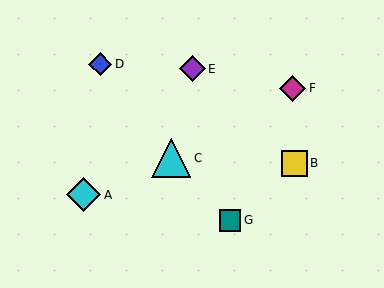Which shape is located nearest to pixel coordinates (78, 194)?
The cyan diamond (labeled A) at (84, 195) is nearest to that location.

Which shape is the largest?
The cyan triangle (labeled C) is the largest.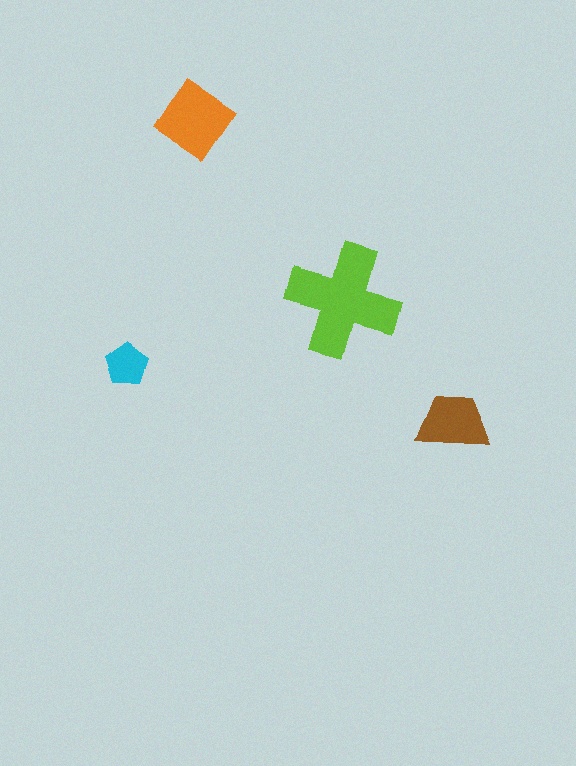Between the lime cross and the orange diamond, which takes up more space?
The lime cross.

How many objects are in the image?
There are 4 objects in the image.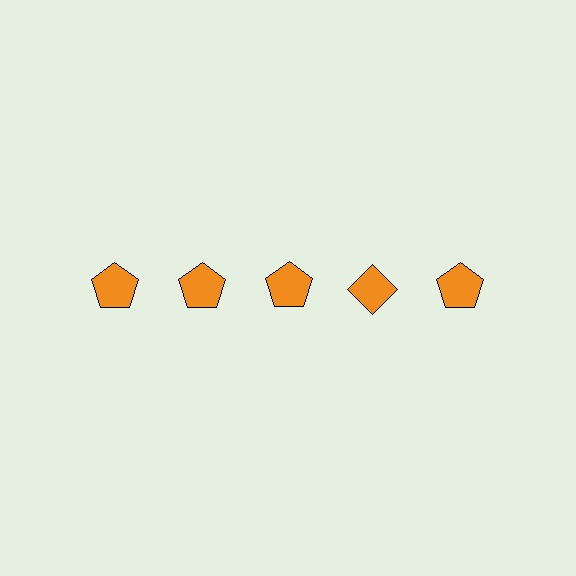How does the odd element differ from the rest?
It has a different shape: diamond instead of pentagon.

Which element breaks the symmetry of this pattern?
The orange diamond in the top row, second from right column breaks the symmetry. All other shapes are orange pentagons.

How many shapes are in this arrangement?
There are 5 shapes arranged in a grid pattern.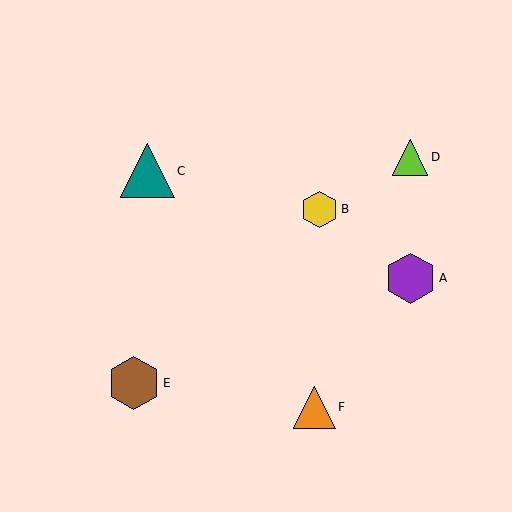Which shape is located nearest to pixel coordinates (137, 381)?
The brown hexagon (labeled E) at (134, 383) is nearest to that location.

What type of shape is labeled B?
Shape B is a yellow hexagon.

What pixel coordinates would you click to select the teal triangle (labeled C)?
Click at (148, 171) to select the teal triangle C.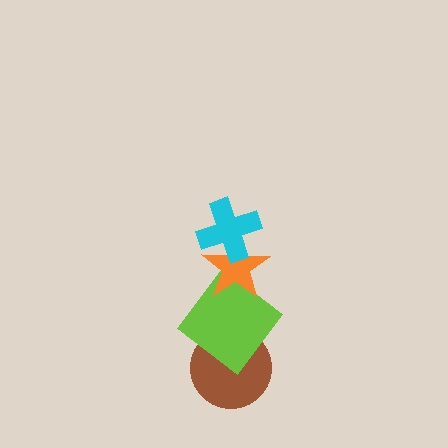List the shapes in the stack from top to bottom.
From top to bottom: the cyan cross, the orange star, the lime diamond, the brown circle.